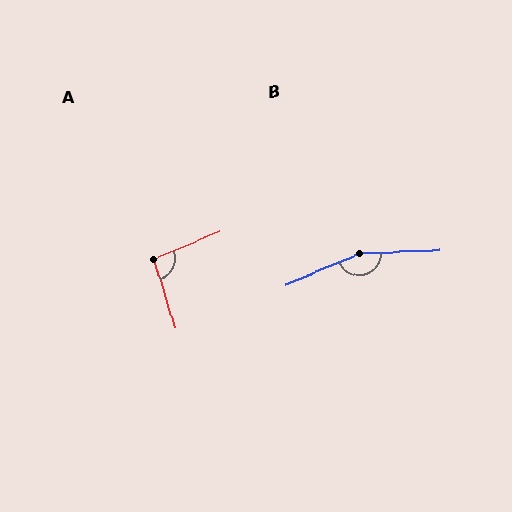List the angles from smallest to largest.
A (96°), B (160°).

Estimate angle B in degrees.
Approximately 160 degrees.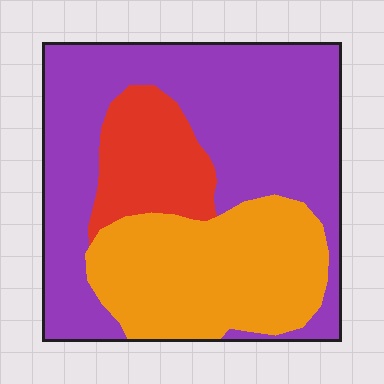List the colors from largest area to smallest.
From largest to smallest: purple, orange, red.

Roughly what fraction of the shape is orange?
Orange takes up about one third (1/3) of the shape.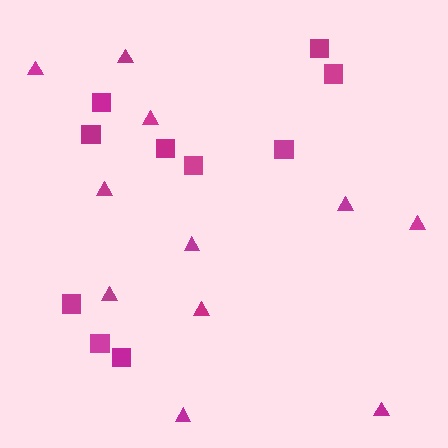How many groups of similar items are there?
There are 2 groups: one group of triangles (11) and one group of squares (10).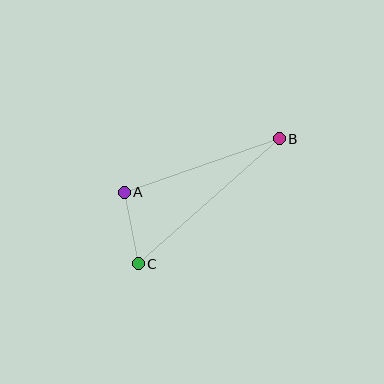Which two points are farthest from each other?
Points B and C are farthest from each other.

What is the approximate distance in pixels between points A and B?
The distance between A and B is approximately 164 pixels.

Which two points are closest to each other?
Points A and C are closest to each other.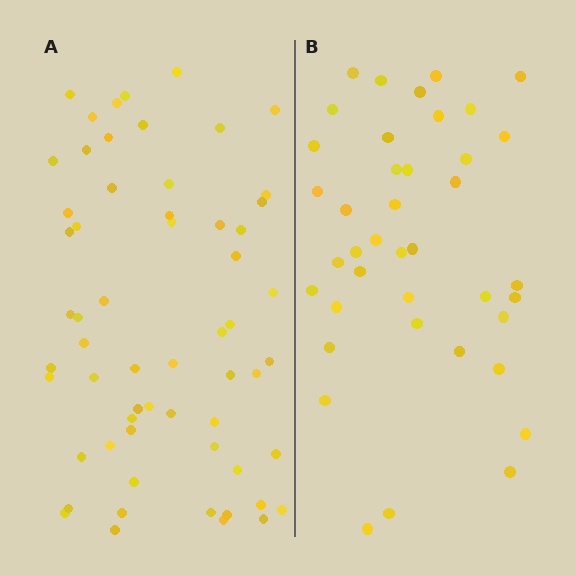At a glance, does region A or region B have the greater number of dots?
Region A (the left region) has more dots.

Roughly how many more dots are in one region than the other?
Region A has approximately 20 more dots than region B.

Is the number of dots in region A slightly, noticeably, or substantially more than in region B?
Region A has substantially more. The ratio is roughly 1.5 to 1.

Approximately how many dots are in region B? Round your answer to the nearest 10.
About 40 dots.